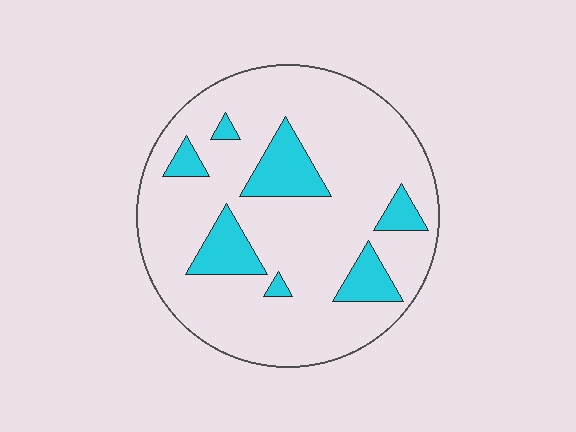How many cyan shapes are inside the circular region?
7.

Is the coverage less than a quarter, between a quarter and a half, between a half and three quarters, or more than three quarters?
Less than a quarter.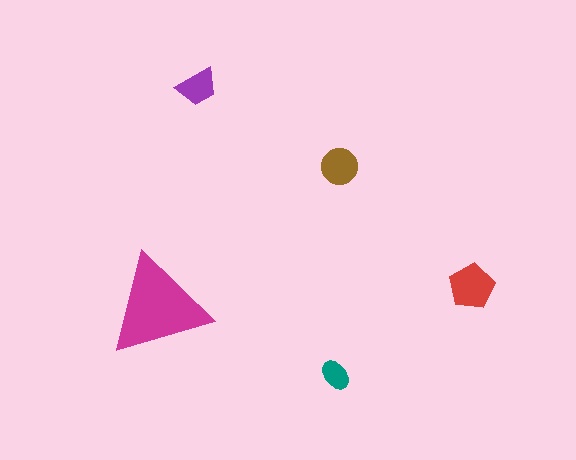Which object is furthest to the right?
The red pentagon is rightmost.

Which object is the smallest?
The teal ellipse.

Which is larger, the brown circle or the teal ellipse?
The brown circle.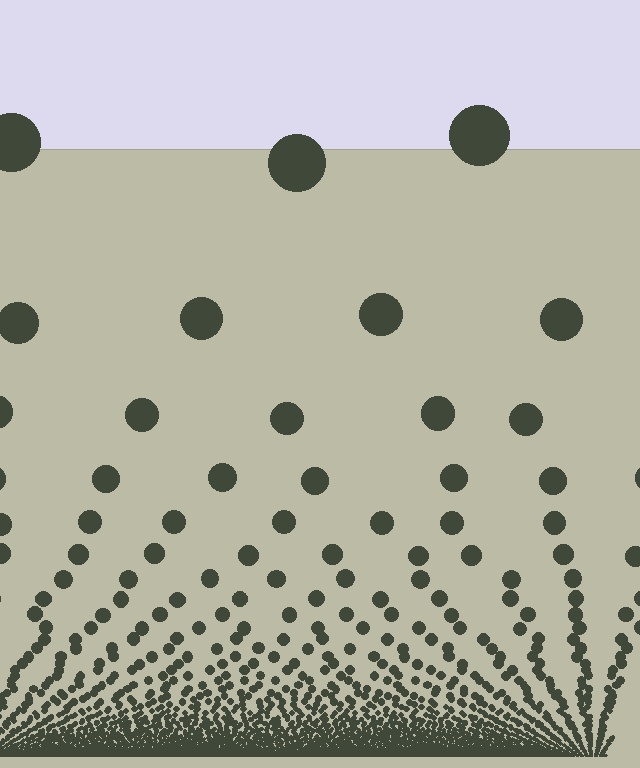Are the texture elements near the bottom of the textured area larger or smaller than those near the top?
Smaller. The gradient is inverted — elements near the bottom are smaller and denser.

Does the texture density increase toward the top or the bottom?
Density increases toward the bottom.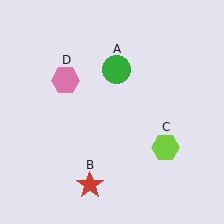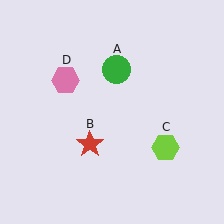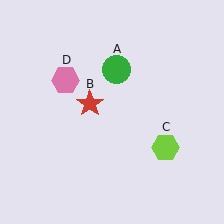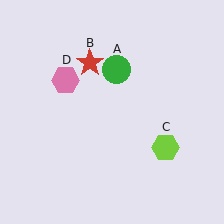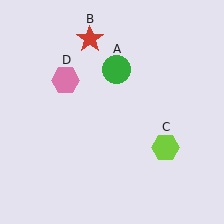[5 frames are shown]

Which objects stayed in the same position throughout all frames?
Green circle (object A) and lime hexagon (object C) and pink hexagon (object D) remained stationary.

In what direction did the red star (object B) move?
The red star (object B) moved up.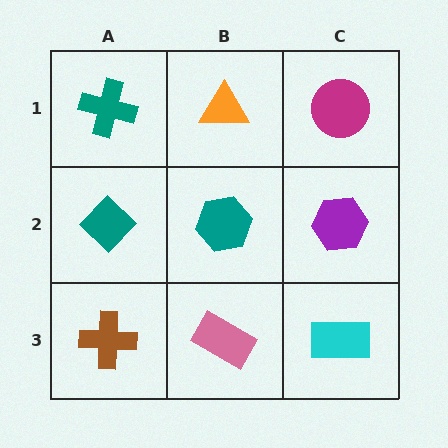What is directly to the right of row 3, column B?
A cyan rectangle.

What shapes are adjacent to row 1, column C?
A purple hexagon (row 2, column C), an orange triangle (row 1, column B).